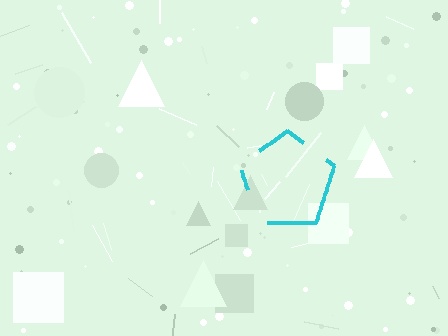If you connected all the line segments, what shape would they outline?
They would outline a pentagon.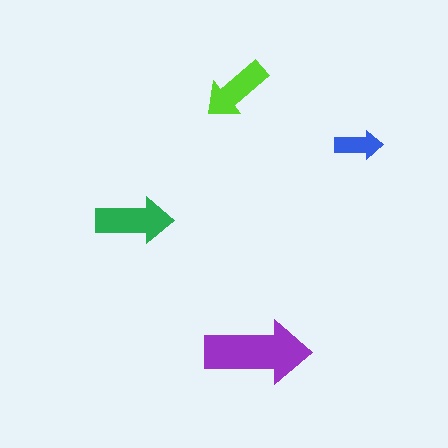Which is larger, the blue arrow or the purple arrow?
The purple one.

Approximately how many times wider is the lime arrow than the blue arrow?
About 1.5 times wider.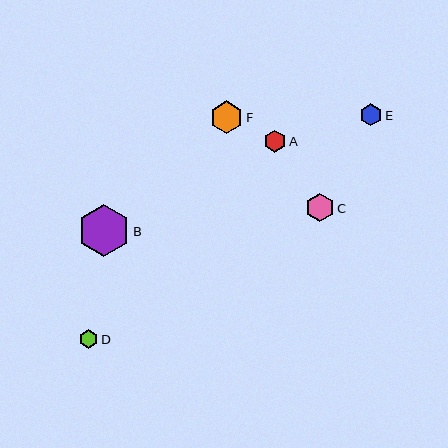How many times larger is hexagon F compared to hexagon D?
Hexagon F is approximately 1.7 times the size of hexagon D.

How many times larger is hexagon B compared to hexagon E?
Hexagon B is approximately 2.4 times the size of hexagon E.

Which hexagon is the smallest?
Hexagon D is the smallest with a size of approximately 19 pixels.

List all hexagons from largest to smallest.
From largest to smallest: B, F, C, A, E, D.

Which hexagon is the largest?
Hexagon B is the largest with a size of approximately 52 pixels.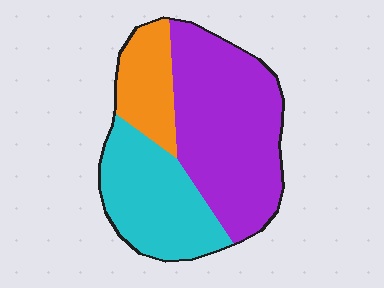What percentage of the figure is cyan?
Cyan takes up about one third (1/3) of the figure.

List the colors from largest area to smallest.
From largest to smallest: purple, cyan, orange.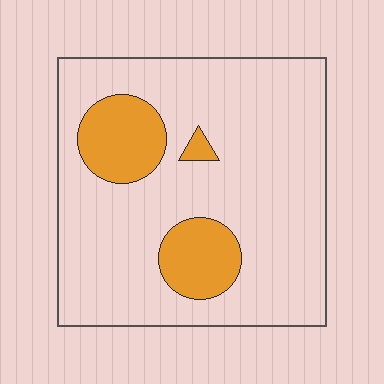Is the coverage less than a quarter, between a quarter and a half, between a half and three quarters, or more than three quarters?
Less than a quarter.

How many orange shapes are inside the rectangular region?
3.